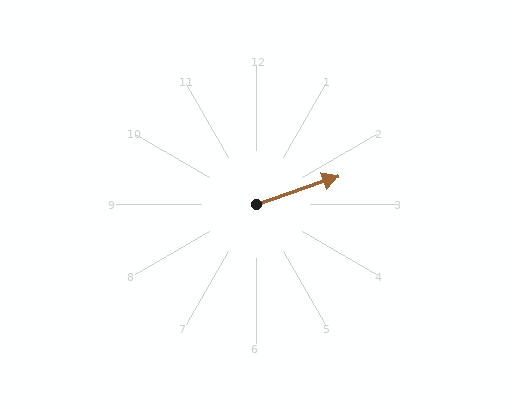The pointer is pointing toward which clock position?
Roughly 2 o'clock.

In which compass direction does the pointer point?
East.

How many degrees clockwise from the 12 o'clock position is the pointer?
Approximately 71 degrees.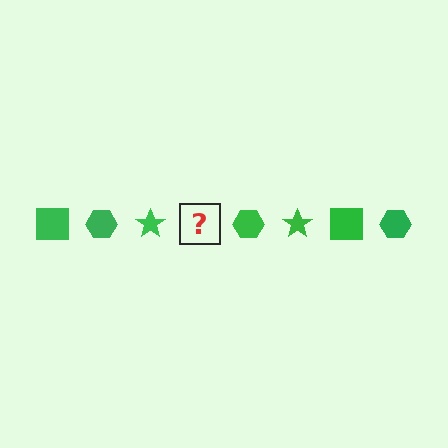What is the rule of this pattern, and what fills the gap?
The rule is that the pattern cycles through square, hexagon, star shapes in green. The gap should be filled with a green square.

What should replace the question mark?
The question mark should be replaced with a green square.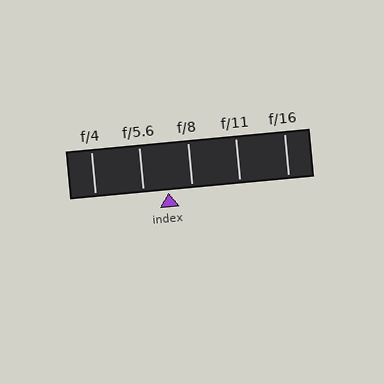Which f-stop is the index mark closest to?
The index mark is closest to f/8.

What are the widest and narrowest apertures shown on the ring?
The widest aperture shown is f/4 and the narrowest is f/16.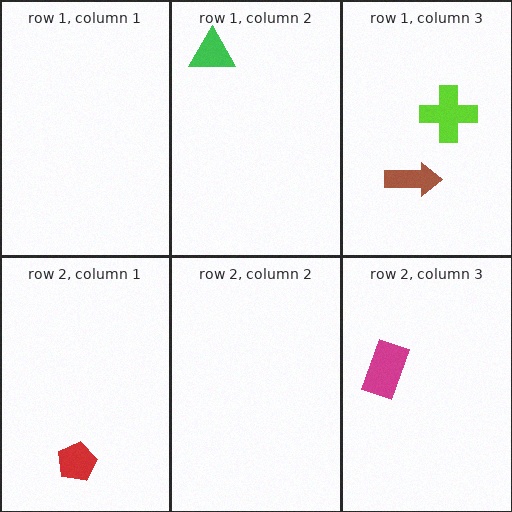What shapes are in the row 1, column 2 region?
The green triangle.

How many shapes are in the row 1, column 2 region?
1.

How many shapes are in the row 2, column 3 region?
1.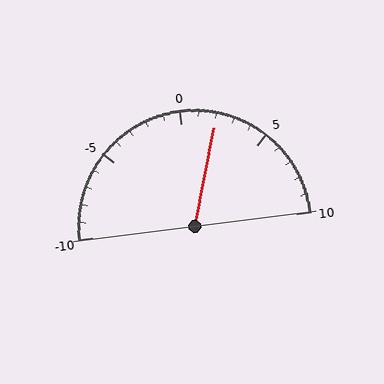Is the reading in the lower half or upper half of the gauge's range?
The reading is in the upper half of the range (-10 to 10).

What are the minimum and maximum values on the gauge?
The gauge ranges from -10 to 10.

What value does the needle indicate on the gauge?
The needle indicates approximately 2.